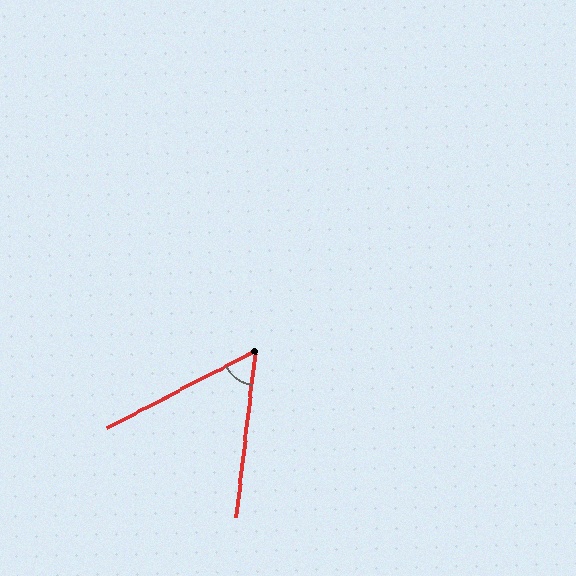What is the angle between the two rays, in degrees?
Approximately 56 degrees.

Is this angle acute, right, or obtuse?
It is acute.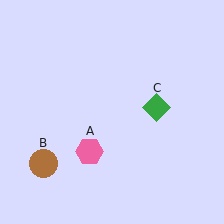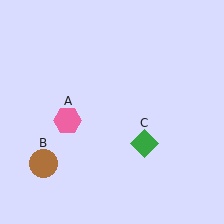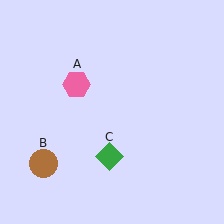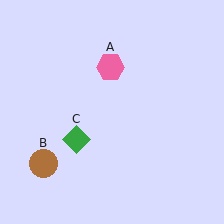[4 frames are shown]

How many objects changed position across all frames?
2 objects changed position: pink hexagon (object A), green diamond (object C).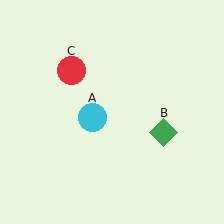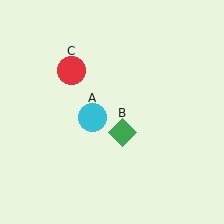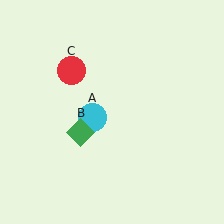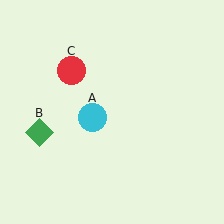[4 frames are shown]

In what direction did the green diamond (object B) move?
The green diamond (object B) moved left.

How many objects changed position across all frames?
1 object changed position: green diamond (object B).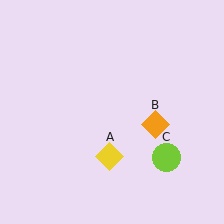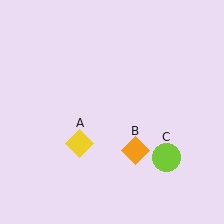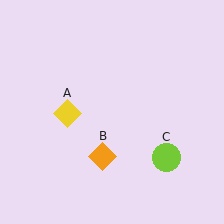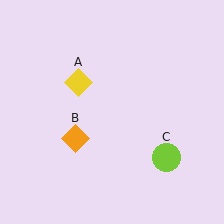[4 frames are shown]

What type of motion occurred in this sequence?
The yellow diamond (object A), orange diamond (object B) rotated clockwise around the center of the scene.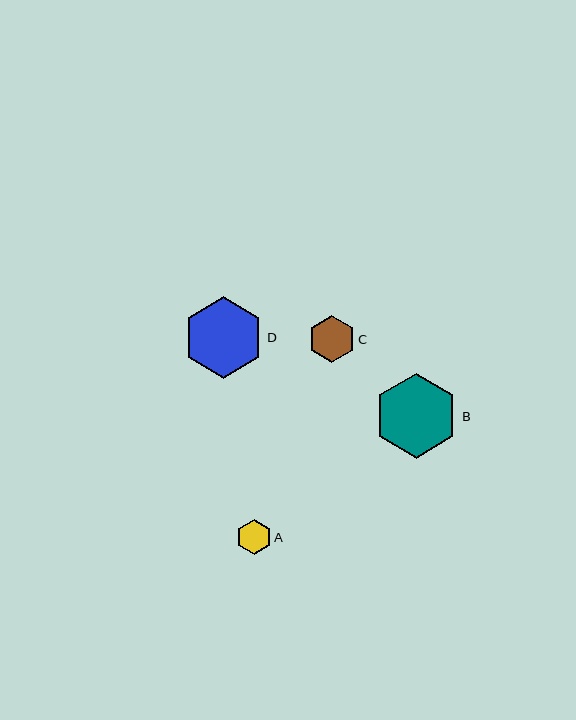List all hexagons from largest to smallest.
From largest to smallest: B, D, C, A.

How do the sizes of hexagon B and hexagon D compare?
Hexagon B and hexagon D are approximately the same size.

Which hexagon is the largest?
Hexagon B is the largest with a size of approximately 85 pixels.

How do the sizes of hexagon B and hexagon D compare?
Hexagon B and hexagon D are approximately the same size.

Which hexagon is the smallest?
Hexagon A is the smallest with a size of approximately 35 pixels.